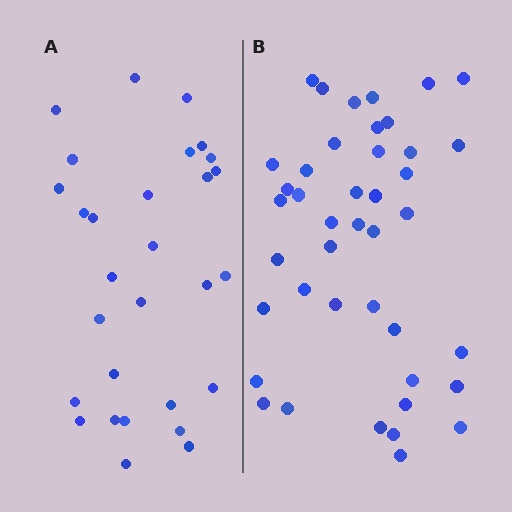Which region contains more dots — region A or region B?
Region B (the right region) has more dots.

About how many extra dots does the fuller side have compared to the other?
Region B has approximately 15 more dots than region A.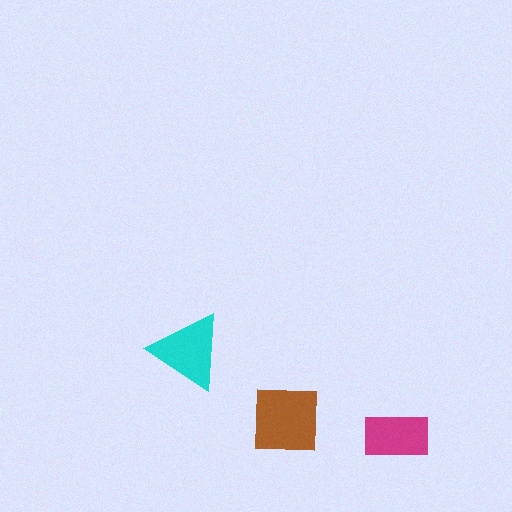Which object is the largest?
The brown square.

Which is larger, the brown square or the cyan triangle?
The brown square.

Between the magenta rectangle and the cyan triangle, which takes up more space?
The cyan triangle.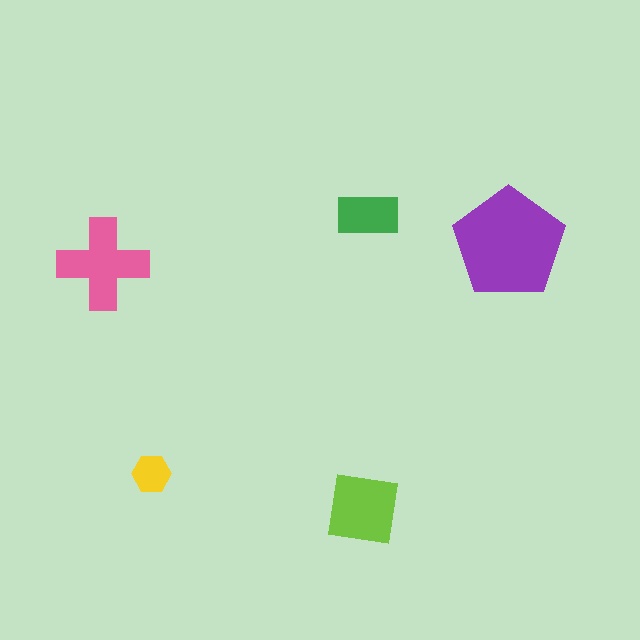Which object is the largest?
The purple pentagon.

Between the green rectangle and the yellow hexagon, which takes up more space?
The green rectangle.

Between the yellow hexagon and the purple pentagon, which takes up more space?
The purple pentagon.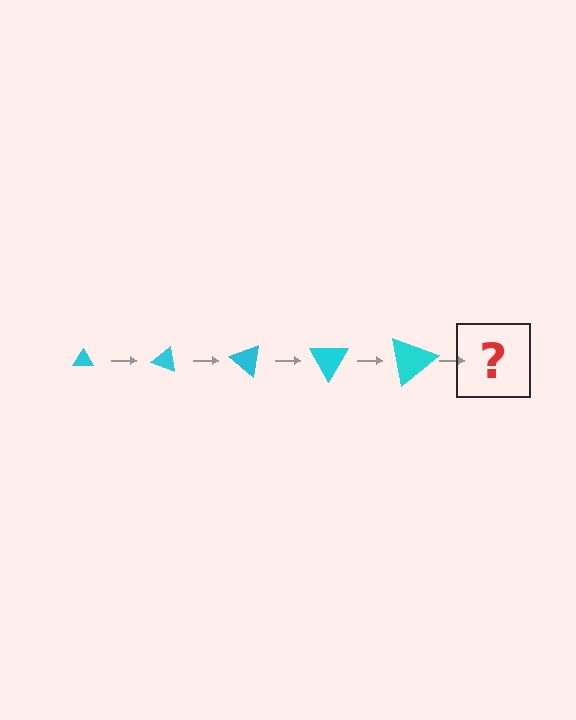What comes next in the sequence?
The next element should be a triangle, larger than the previous one and rotated 100 degrees from the start.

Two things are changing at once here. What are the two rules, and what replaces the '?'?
The two rules are that the triangle grows larger each step and it rotates 20 degrees each step. The '?' should be a triangle, larger than the previous one and rotated 100 degrees from the start.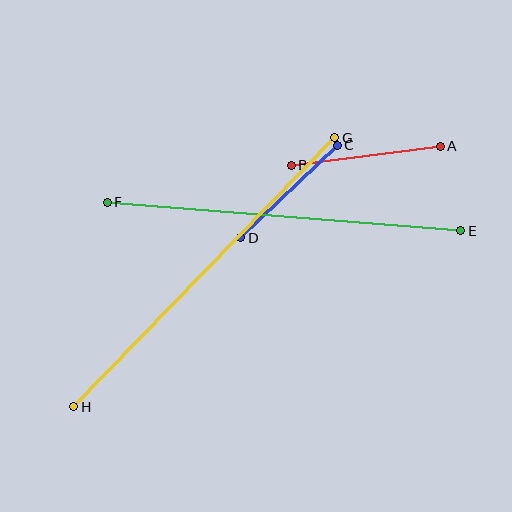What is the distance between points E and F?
The distance is approximately 355 pixels.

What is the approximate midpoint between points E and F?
The midpoint is at approximately (284, 216) pixels.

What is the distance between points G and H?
The distance is approximately 375 pixels.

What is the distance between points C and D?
The distance is approximately 134 pixels.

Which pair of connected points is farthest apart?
Points G and H are farthest apart.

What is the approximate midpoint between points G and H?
The midpoint is at approximately (204, 272) pixels.